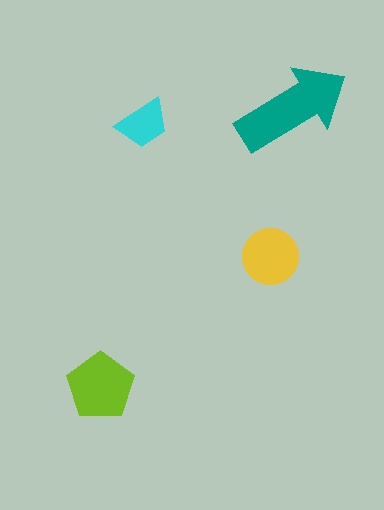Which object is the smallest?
The cyan trapezoid.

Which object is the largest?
The teal arrow.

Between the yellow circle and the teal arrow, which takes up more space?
The teal arrow.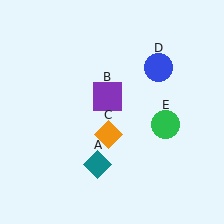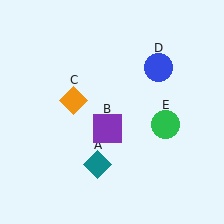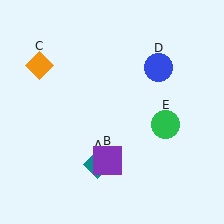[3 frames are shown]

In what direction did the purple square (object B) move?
The purple square (object B) moved down.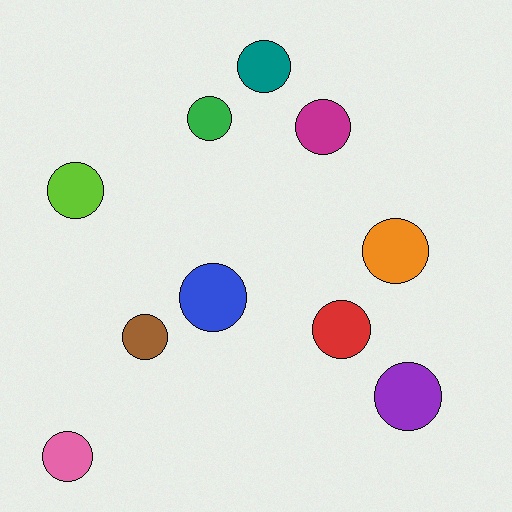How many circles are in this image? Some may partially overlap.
There are 10 circles.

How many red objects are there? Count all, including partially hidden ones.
There is 1 red object.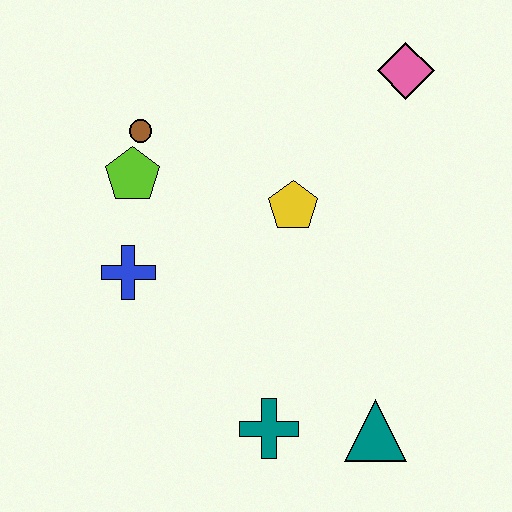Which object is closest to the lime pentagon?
The brown circle is closest to the lime pentagon.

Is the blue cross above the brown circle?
No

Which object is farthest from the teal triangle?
The brown circle is farthest from the teal triangle.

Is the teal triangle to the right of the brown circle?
Yes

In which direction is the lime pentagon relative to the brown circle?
The lime pentagon is below the brown circle.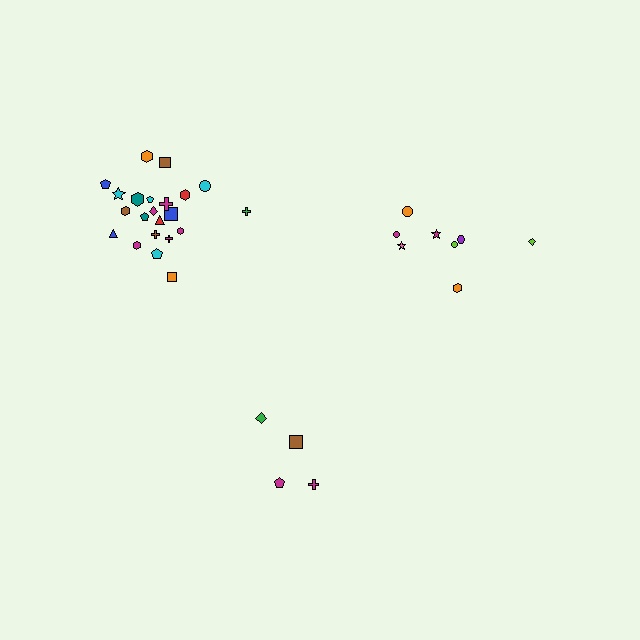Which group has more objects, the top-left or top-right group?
The top-left group.